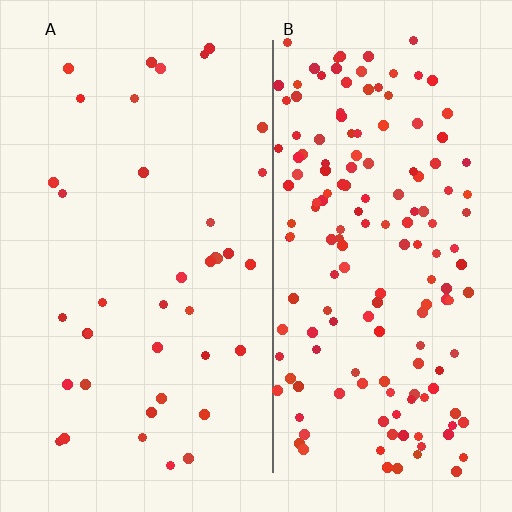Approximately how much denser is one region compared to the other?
Approximately 4.0× — region B over region A.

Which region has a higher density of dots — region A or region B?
B (the right).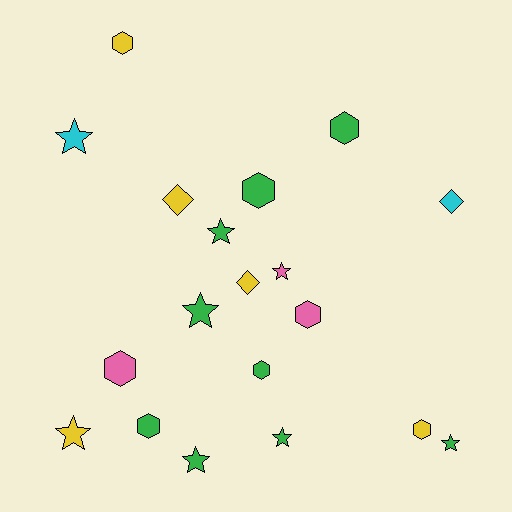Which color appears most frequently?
Green, with 9 objects.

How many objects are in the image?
There are 19 objects.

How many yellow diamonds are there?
There are 2 yellow diamonds.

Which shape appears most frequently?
Hexagon, with 8 objects.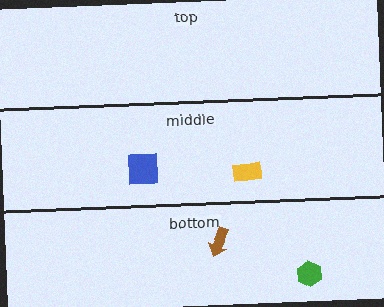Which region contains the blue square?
The middle region.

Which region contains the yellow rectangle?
The middle region.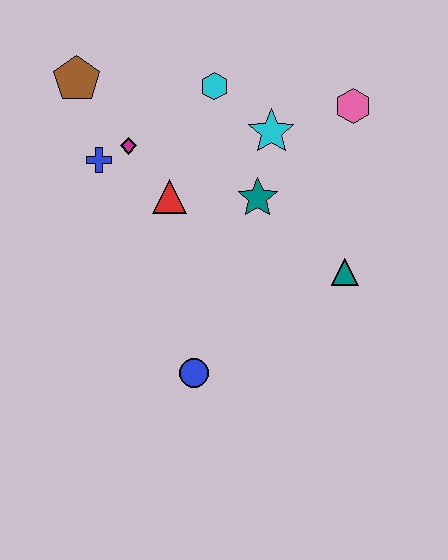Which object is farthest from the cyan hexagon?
The blue circle is farthest from the cyan hexagon.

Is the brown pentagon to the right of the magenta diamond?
No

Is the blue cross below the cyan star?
Yes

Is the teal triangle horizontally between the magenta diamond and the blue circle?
No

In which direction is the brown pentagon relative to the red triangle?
The brown pentagon is above the red triangle.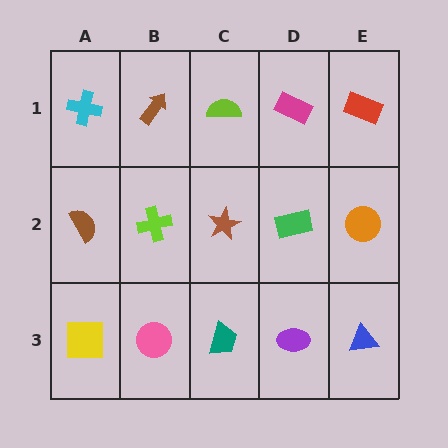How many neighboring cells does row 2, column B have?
4.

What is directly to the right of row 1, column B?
A lime semicircle.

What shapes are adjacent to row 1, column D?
A green rectangle (row 2, column D), a lime semicircle (row 1, column C), a red rectangle (row 1, column E).